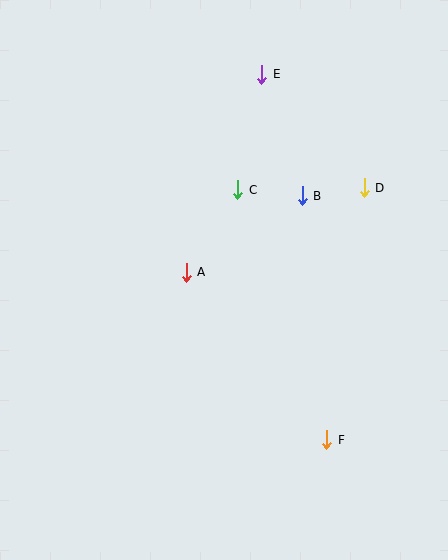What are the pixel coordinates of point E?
Point E is at (262, 74).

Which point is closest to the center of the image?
Point A at (186, 272) is closest to the center.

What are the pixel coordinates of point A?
Point A is at (186, 272).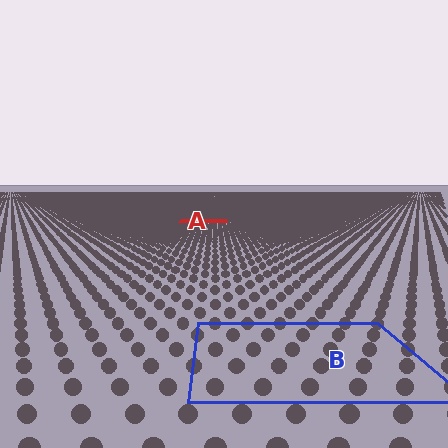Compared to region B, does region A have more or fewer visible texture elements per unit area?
Region A has more texture elements per unit area — they are packed more densely because it is farther away.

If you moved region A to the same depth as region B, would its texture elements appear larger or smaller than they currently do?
They would appear larger. At a closer depth, the same texture elements are projected at a bigger on-screen size.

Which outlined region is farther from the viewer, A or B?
Region A is farther from the viewer — the texture elements inside it appear smaller and more densely packed.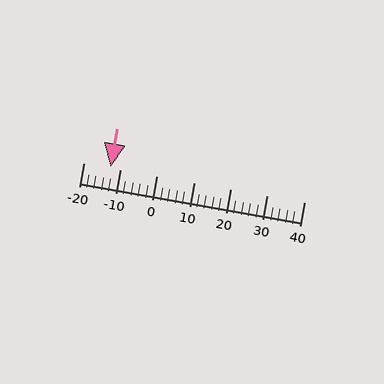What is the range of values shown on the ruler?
The ruler shows values from -20 to 40.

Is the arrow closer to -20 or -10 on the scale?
The arrow is closer to -10.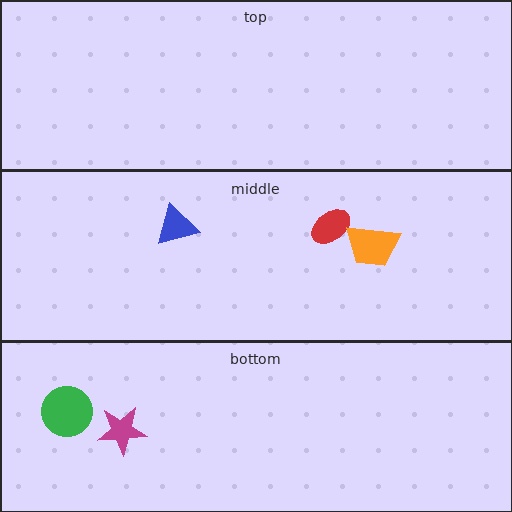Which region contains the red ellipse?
The middle region.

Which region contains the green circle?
The bottom region.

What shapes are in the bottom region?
The green circle, the magenta star.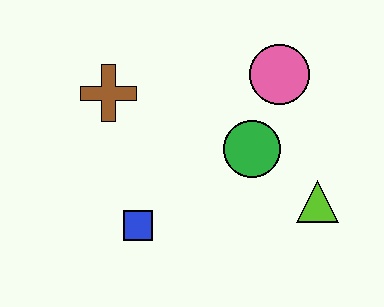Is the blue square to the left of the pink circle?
Yes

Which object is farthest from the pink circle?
The blue square is farthest from the pink circle.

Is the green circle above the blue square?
Yes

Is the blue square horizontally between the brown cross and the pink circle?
Yes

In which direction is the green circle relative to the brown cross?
The green circle is to the right of the brown cross.